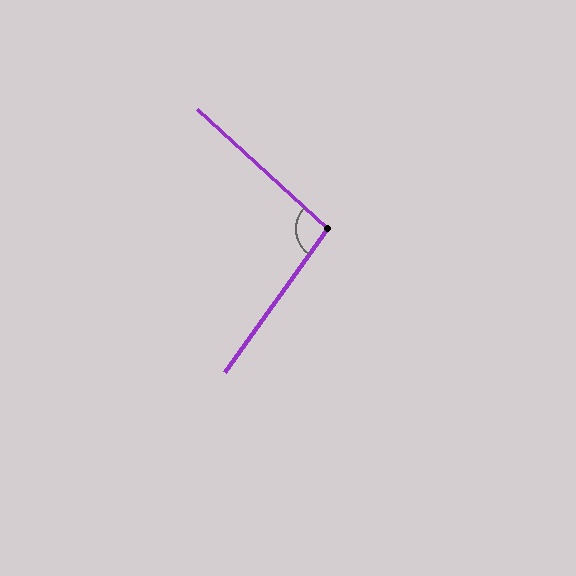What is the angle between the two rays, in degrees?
Approximately 97 degrees.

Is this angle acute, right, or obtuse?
It is obtuse.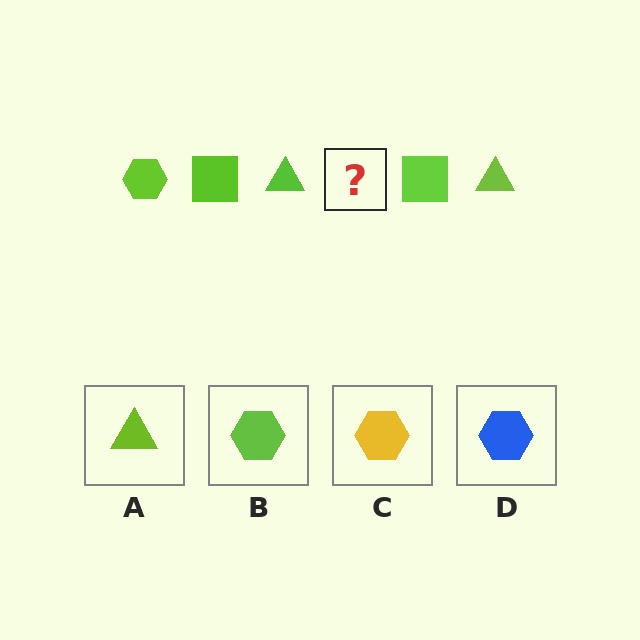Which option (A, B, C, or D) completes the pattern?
B.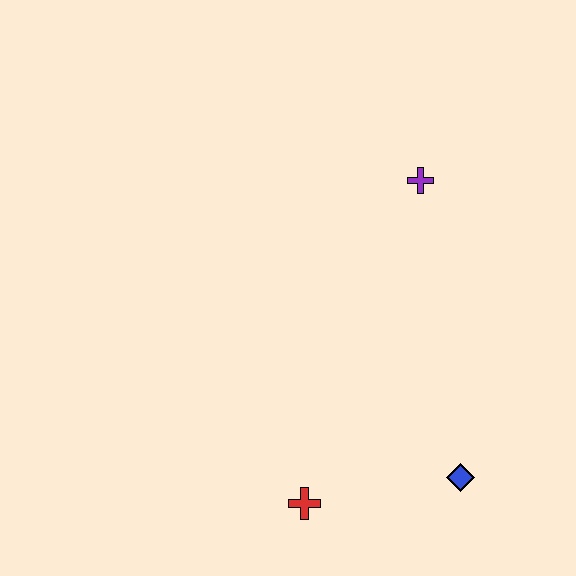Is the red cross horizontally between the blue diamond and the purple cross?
No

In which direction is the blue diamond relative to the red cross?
The blue diamond is to the right of the red cross.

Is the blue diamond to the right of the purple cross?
Yes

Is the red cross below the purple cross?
Yes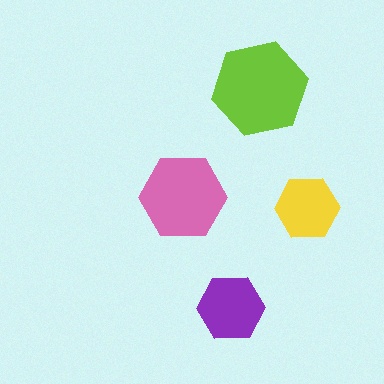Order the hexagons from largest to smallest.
the lime one, the pink one, the purple one, the yellow one.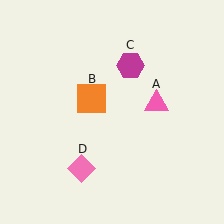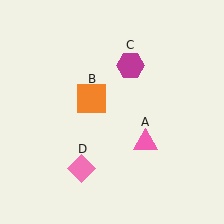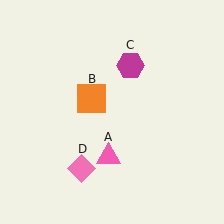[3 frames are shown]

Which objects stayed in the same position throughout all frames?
Orange square (object B) and magenta hexagon (object C) and pink diamond (object D) remained stationary.